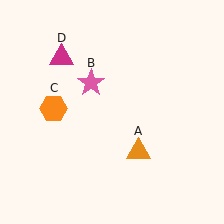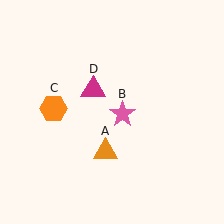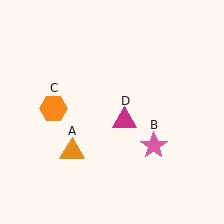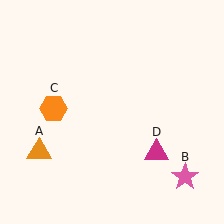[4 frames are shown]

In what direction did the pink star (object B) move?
The pink star (object B) moved down and to the right.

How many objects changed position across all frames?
3 objects changed position: orange triangle (object A), pink star (object B), magenta triangle (object D).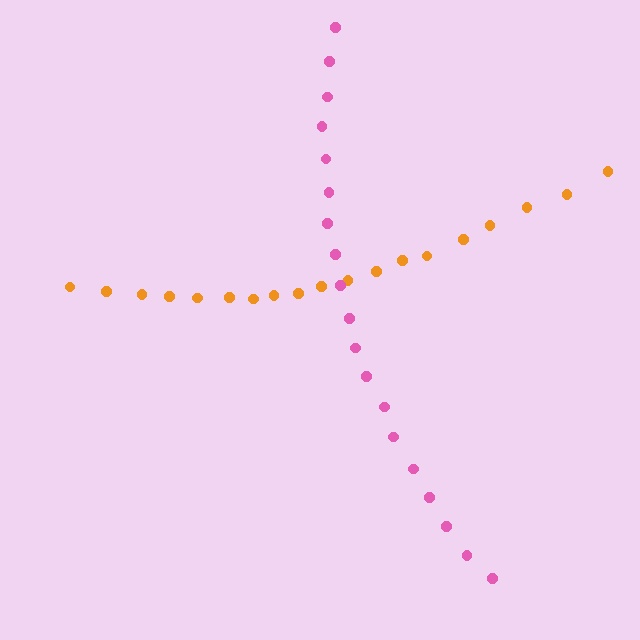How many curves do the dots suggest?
There are 2 distinct paths.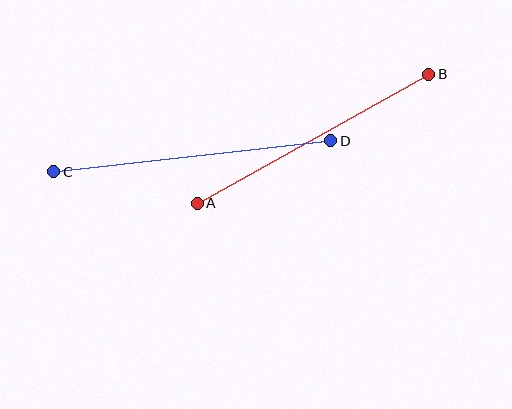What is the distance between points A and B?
The distance is approximately 265 pixels.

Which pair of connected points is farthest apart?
Points C and D are farthest apart.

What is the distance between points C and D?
The distance is approximately 279 pixels.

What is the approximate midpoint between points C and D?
The midpoint is at approximately (192, 156) pixels.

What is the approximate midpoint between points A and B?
The midpoint is at approximately (313, 139) pixels.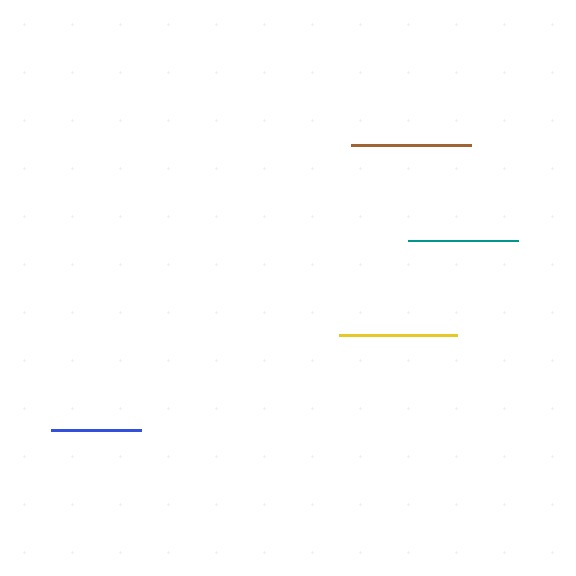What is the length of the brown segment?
The brown segment is approximately 120 pixels long.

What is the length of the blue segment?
The blue segment is approximately 90 pixels long.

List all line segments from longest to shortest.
From longest to shortest: brown, yellow, teal, blue.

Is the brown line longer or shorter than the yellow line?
The brown line is longer than the yellow line.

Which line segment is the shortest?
The blue line is the shortest at approximately 90 pixels.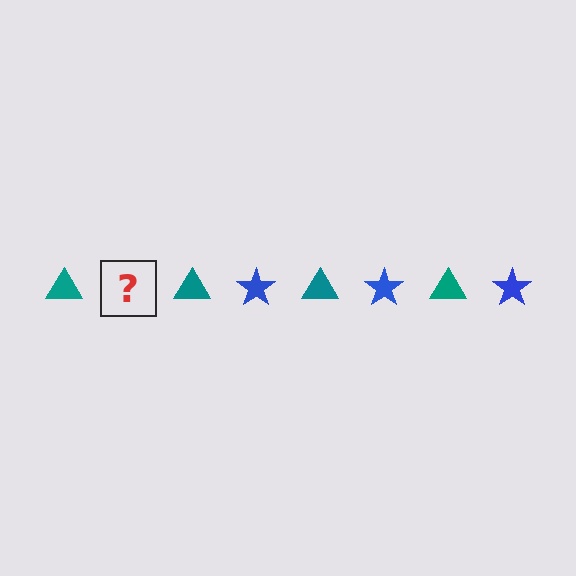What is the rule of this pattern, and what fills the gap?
The rule is that the pattern alternates between teal triangle and blue star. The gap should be filled with a blue star.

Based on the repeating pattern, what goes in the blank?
The blank should be a blue star.